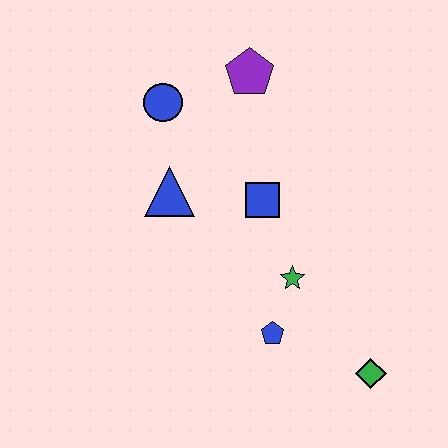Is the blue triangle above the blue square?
Yes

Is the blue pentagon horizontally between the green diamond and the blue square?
Yes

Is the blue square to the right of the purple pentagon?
Yes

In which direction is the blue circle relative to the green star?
The blue circle is above the green star.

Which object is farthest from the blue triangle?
The green diamond is farthest from the blue triangle.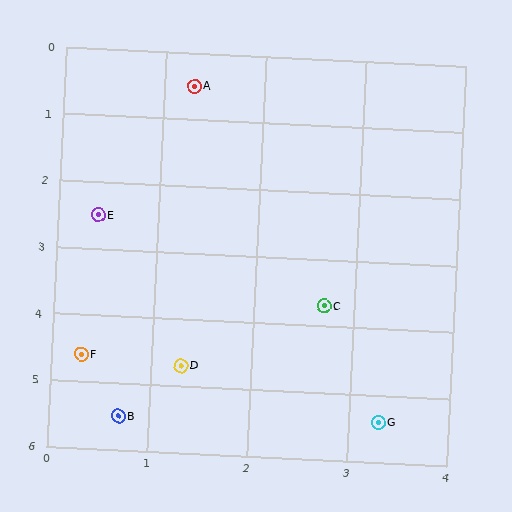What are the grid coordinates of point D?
Point D is at approximately (1.3, 4.7).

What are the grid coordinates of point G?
Point G is at approximately (3.3, 5.4).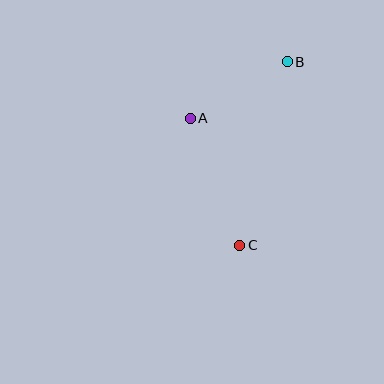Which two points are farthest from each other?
Points B and C are farthest from each other.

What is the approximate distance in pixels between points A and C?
The distance between A and C is approximately 136 pixels.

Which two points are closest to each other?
Points A and B are closest to each other.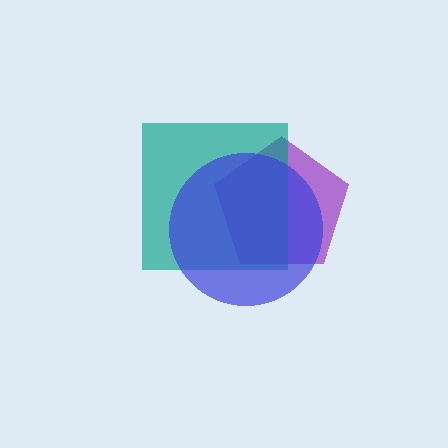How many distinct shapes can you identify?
There are 3 distinct shapes: a purple pentagon, a teal square, a blue circle.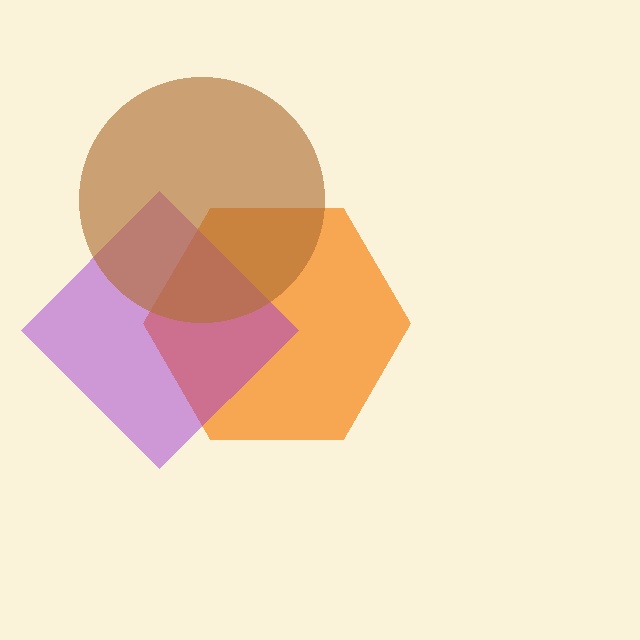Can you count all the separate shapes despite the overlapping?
Yes, there are 3 separate shapes.